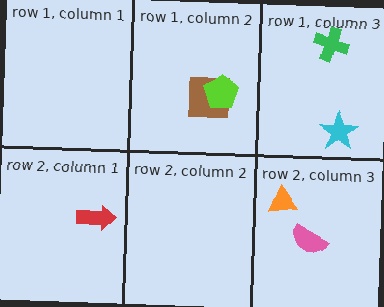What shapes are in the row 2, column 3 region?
The pink semicircle, the orange triangle.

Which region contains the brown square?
The row 1, column 2 region.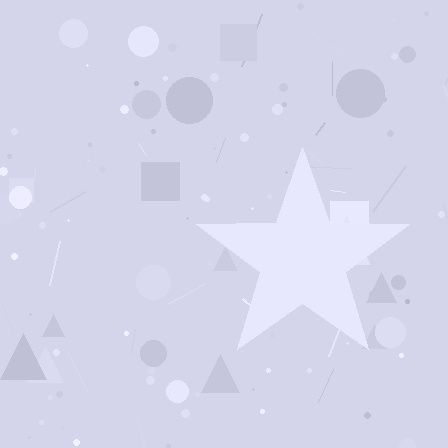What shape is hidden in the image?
A star is hidden in the image.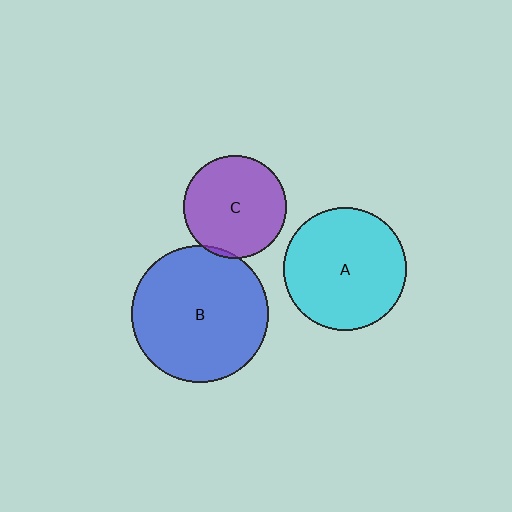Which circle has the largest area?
Circle B (blue).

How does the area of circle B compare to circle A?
Approximately 1.2 times.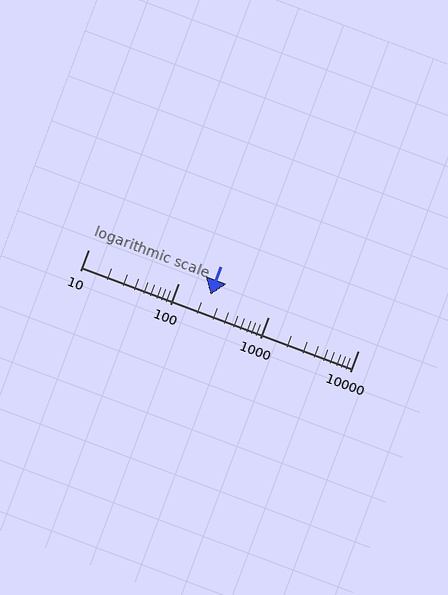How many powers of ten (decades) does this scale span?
The scale spans 3 decades, from 10 to 10000.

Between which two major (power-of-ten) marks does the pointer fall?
The pointer is between 100 and 1000.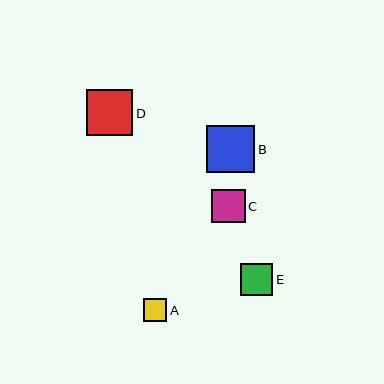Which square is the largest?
Square B is the largest with a size of approximately 48 pixels.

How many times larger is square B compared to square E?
Square B is approximately 1.5 times the size of square E.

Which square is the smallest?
Square A is the smallest with a size of approximately 23 pixels.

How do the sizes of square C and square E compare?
Square C and square E are approximately the same size.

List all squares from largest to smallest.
From largest to smallest: B, D, C, E, A.